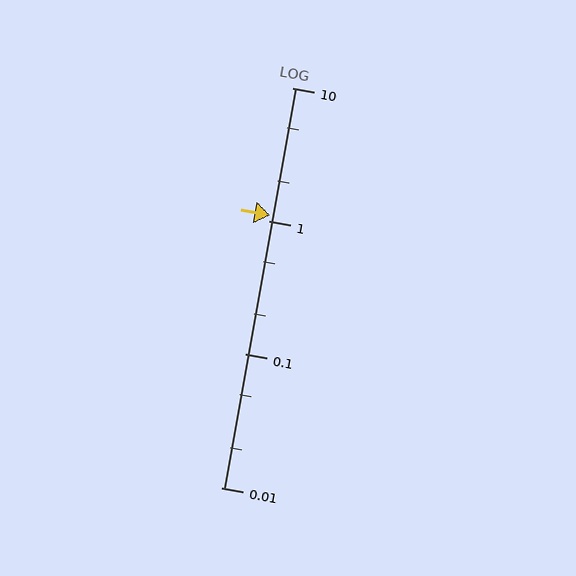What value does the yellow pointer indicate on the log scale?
The pointer indicates approximately 1.1.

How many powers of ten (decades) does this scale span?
The scale spans 3 decades, from 0.01 to 10.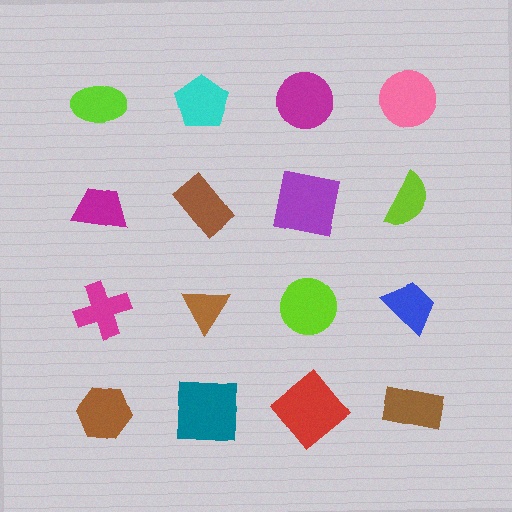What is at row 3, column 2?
A brown triangle.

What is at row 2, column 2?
A brown rectangle.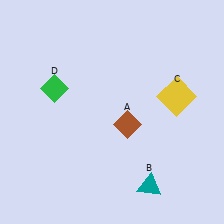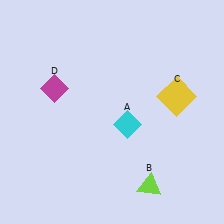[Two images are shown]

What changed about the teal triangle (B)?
In Image 1, B is teal. In Image 2, it changed to lime.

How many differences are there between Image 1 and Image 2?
There are 3 differences between the two images.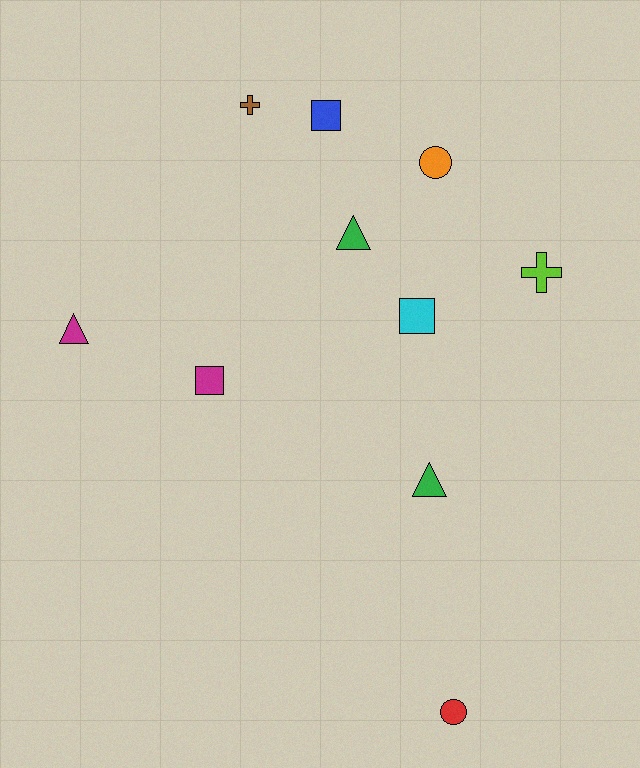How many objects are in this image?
There are 10 objects.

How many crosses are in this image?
There are 2 crosses.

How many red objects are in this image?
There is 1 red object.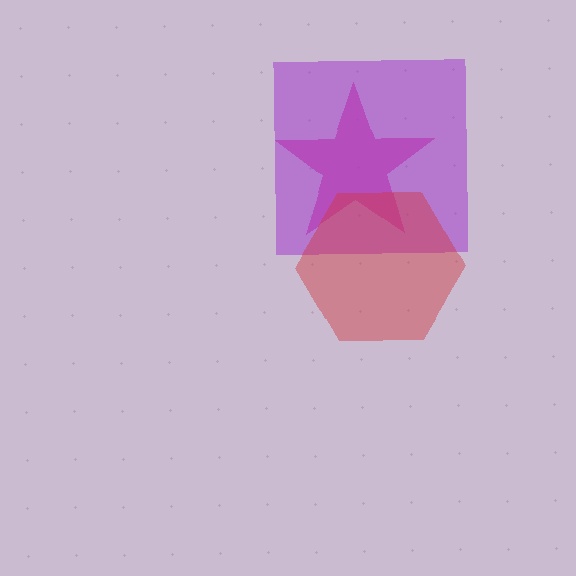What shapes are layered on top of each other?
The layered shapes are: a magenta star, a purple square, a red hexagon.